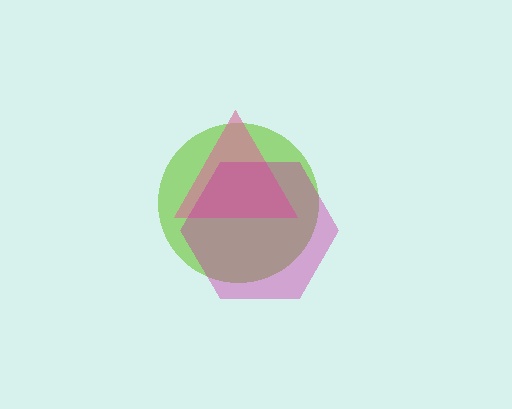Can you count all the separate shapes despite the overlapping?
Yes, there are 3 separate shapes.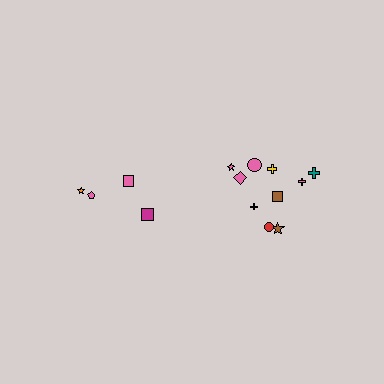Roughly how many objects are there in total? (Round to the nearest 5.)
Roughly 15 objects in total.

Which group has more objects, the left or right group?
The right group.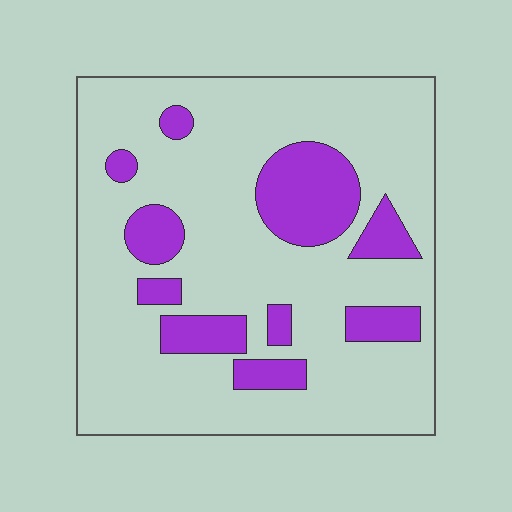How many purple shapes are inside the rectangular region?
10.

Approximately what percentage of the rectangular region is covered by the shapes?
Approximately 20%.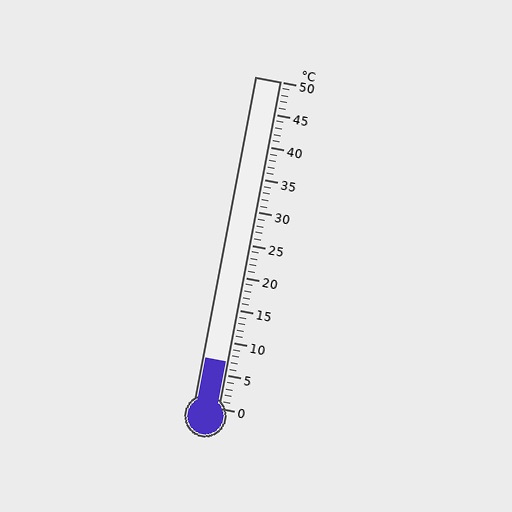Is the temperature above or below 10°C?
The temperature is below 10°C.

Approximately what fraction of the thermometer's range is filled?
The thermometer is filled to approximately 15% of its range.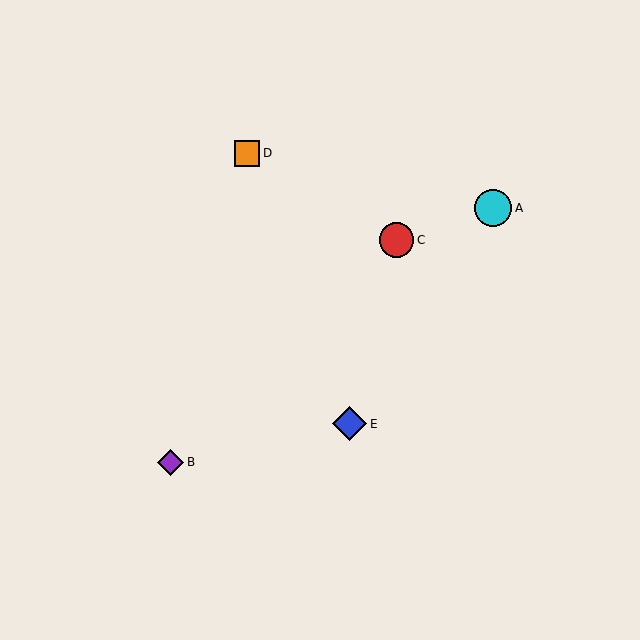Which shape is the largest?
The cyan circle (labeled A) is the largest.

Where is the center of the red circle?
The center of the red circle is at (396, 240).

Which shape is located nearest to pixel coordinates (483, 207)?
The cyan circle (labeled A) at (493, 208) is nearest to that location.